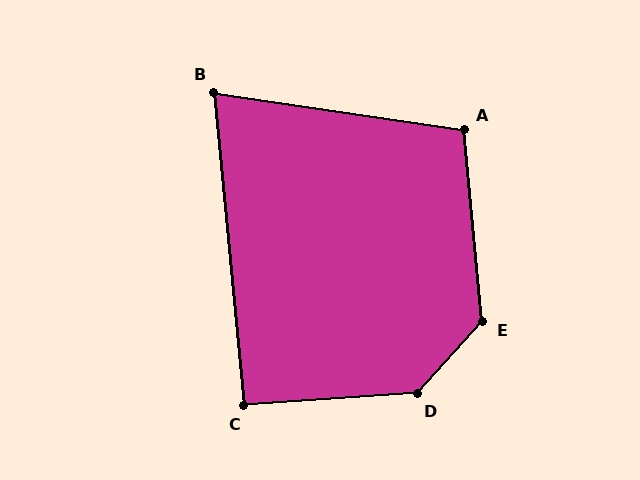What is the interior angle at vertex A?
Approximately 104 degrees (obtuse).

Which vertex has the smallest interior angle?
B, at approximately 76 degrees.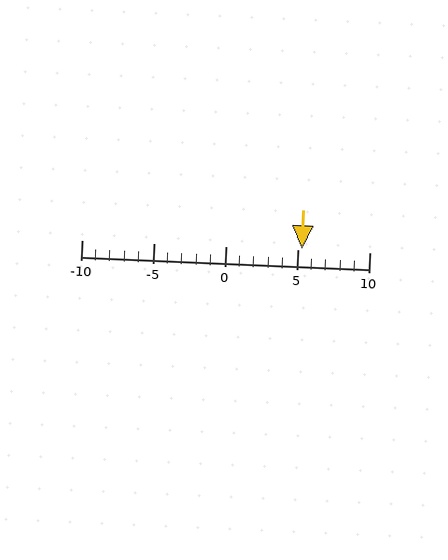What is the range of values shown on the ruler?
The ruler shows values from -10 to 10.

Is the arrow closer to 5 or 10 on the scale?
The arrow is closer to 5.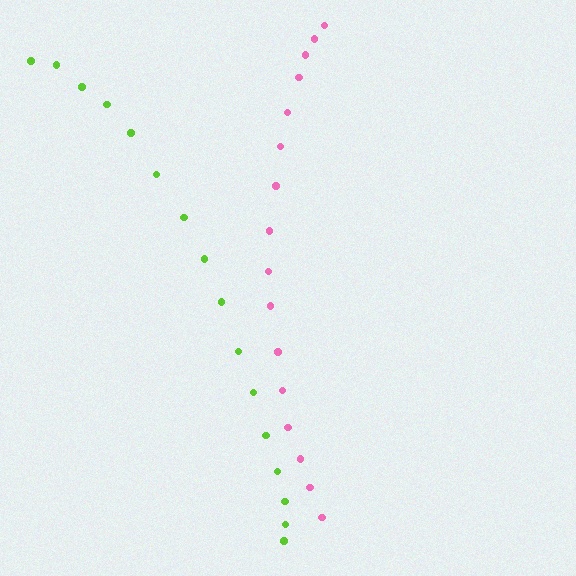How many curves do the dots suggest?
There are 2 distinct paths.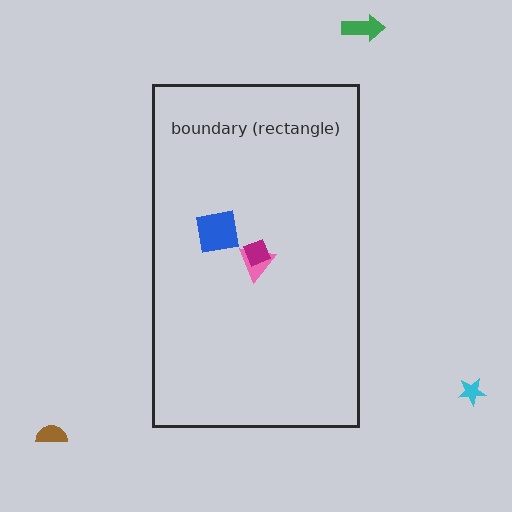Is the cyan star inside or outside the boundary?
Outside.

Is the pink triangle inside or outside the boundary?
Inside.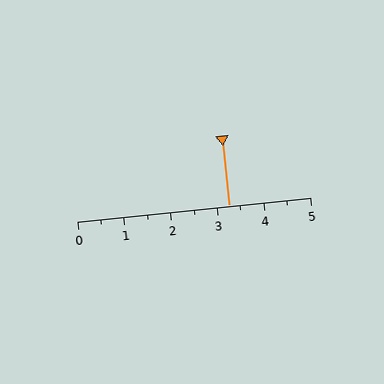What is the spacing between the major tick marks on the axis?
The major ticks are spaced 1 apart.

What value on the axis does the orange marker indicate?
The marker indicates approximately 3.2.